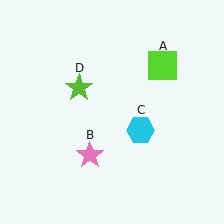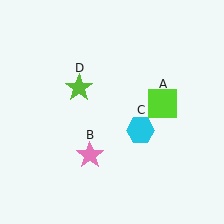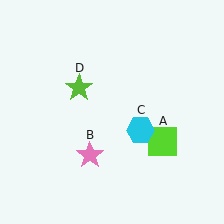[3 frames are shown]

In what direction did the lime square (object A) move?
The lime square (object A) moved down.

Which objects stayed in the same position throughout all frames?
Pink star (object B) and cyan hexagon (object C) and lime star (object D) remained stationary.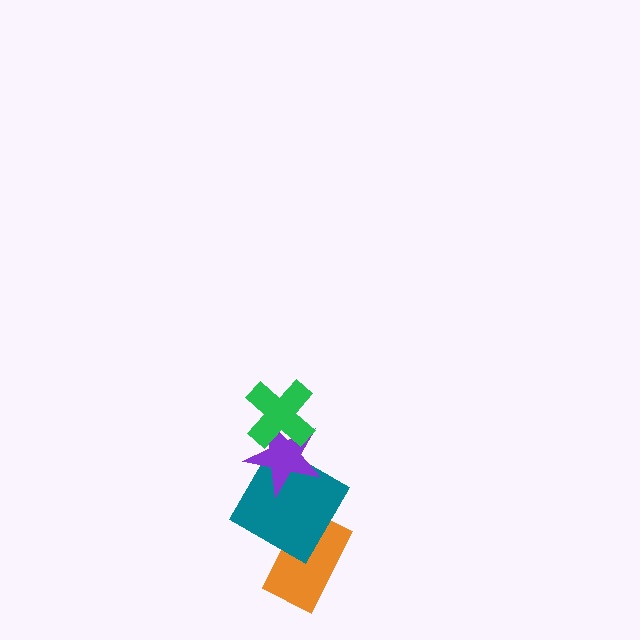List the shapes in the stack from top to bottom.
From top to bottom: the green cross, the purple star, the teal diamond, the orange rectangle.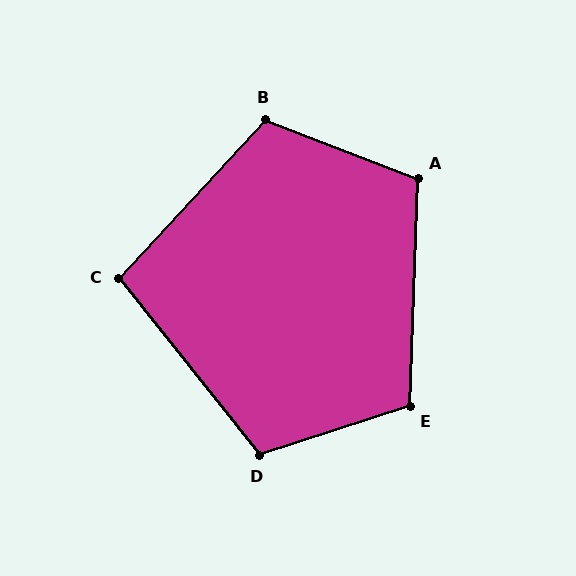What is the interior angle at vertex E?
Approximately 110 degrees (obtuse).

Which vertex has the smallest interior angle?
C, at approximately 99 degrees.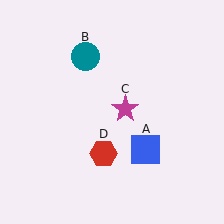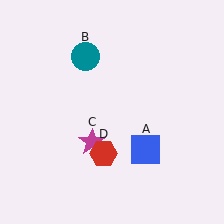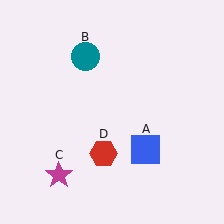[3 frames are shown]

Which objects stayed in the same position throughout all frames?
Blue square (object A) and teal circle (object B) and red hexagon (object D) remained stationary.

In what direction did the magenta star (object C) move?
The magenta star (object C) moved down and to the left.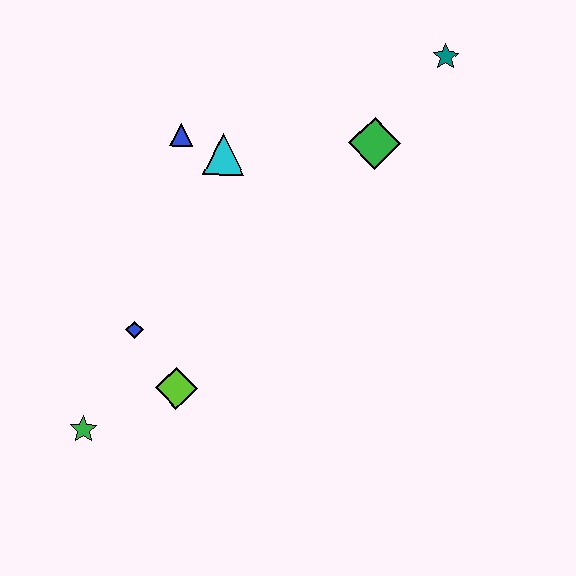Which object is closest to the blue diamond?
The lime diamond is closest to the blue diamond.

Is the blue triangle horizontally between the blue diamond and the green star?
No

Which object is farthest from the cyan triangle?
The green star is farthest from the cyan triangle.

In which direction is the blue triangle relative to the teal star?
The blue triangle is to the left of the teal star.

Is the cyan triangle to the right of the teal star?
No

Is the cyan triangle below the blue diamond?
No